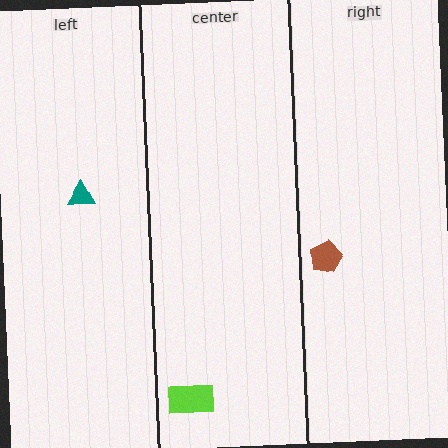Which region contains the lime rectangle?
The center region.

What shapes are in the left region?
The teal triangle.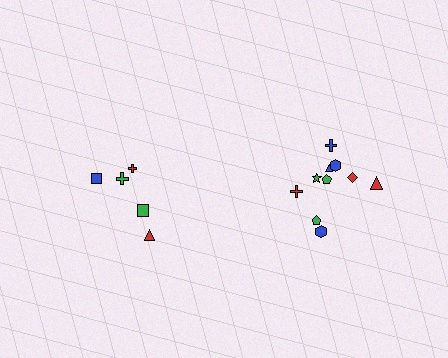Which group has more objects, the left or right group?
The right group.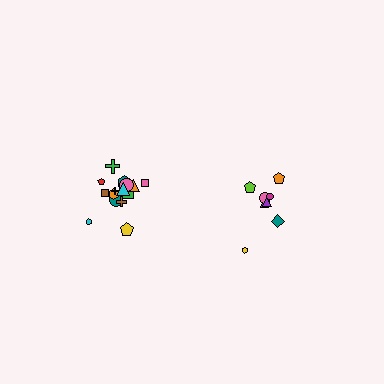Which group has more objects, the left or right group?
The left group.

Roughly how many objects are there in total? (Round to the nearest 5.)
Roughly 25 objects in total.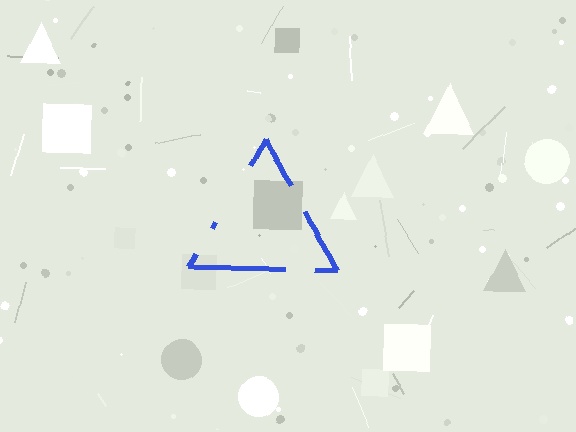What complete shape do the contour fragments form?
The contour fragments form a triangle.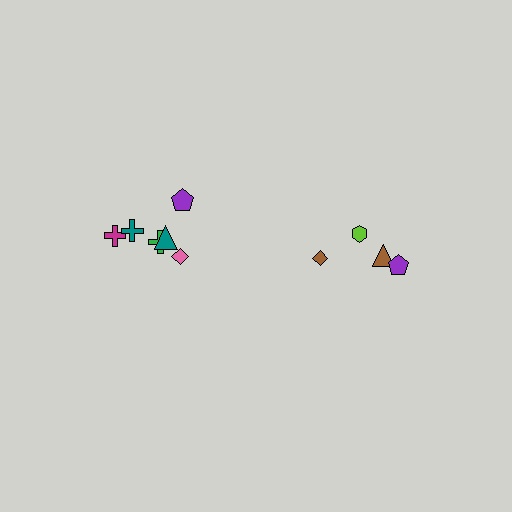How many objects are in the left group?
There are 6 objects.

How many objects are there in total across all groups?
There are 10 objects.